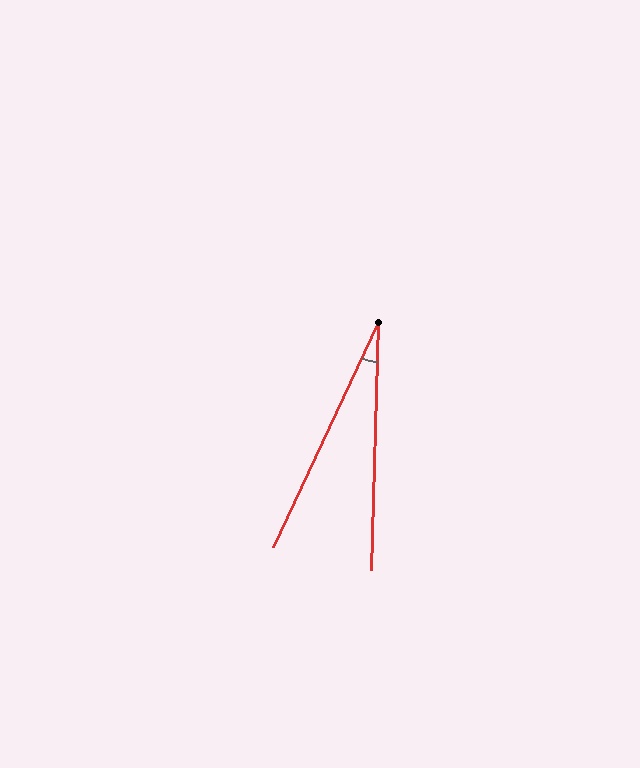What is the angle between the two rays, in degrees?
Approximately 23 degrees.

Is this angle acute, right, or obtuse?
It is acute.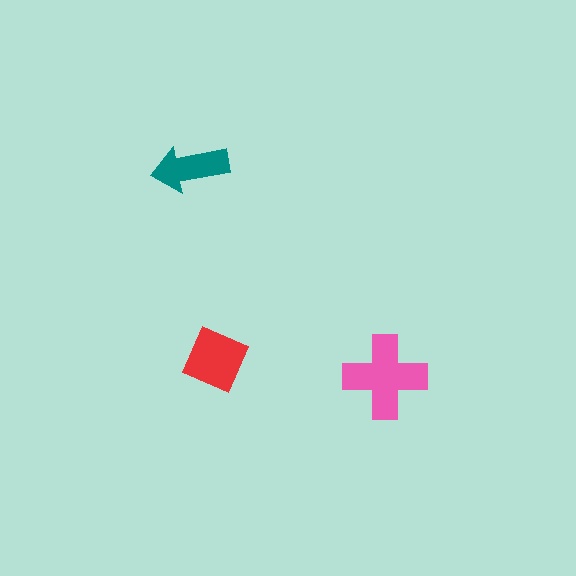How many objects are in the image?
There are 3 objects in the image.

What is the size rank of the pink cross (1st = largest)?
1st.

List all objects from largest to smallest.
The pink cross, the red diamond, the teal arrow.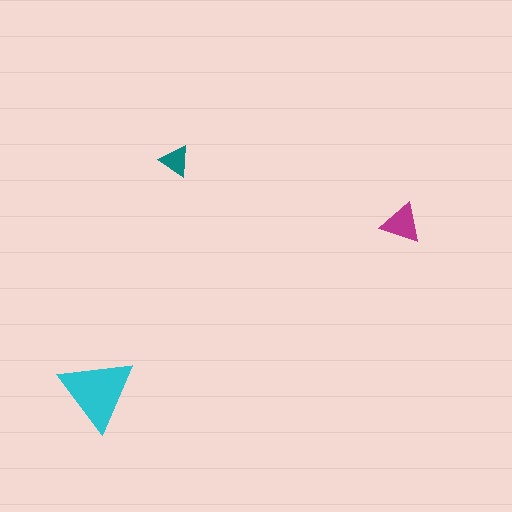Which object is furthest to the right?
The magenta triangle is rightmost.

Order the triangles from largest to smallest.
the cyan one, the magenta one, the teal one.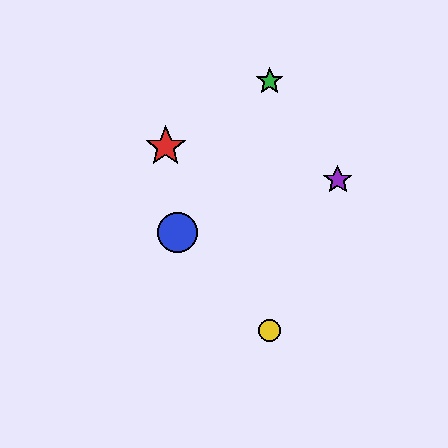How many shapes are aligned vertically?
2 shapes (the green star, the yellow circle) are aligned vertically.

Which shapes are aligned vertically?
The green star, the yellow circle are aligned vertically.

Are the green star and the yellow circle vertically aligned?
Yes, both are at x≈270.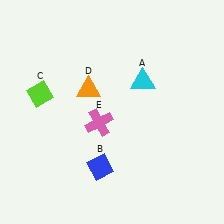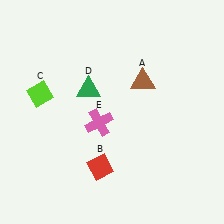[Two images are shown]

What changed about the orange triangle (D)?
In Image 1, D is orange. In Image 2, it changed to green.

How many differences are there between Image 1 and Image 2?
There are 3 differences between the two images.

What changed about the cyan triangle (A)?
In Image 1, A is cyan. In Image 2, it changed to brown.